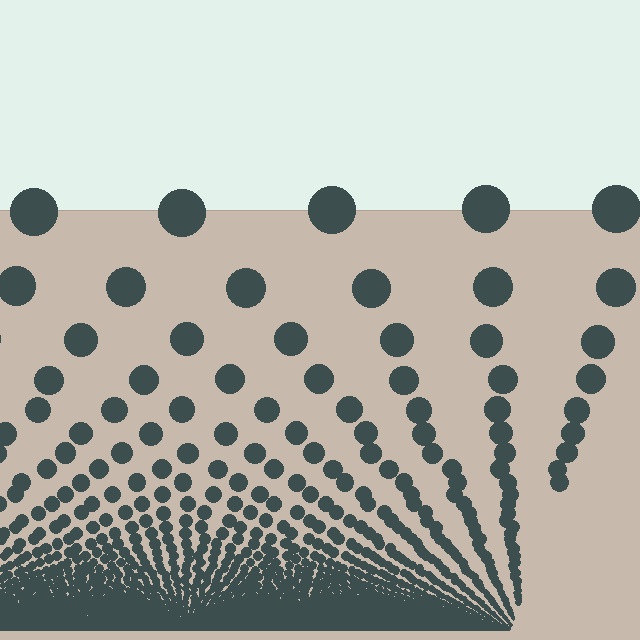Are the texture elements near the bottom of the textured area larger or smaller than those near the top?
Smaller. The gradient is inverted — elements near the bottom are smaller and denser.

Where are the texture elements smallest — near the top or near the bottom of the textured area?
Near the bottom.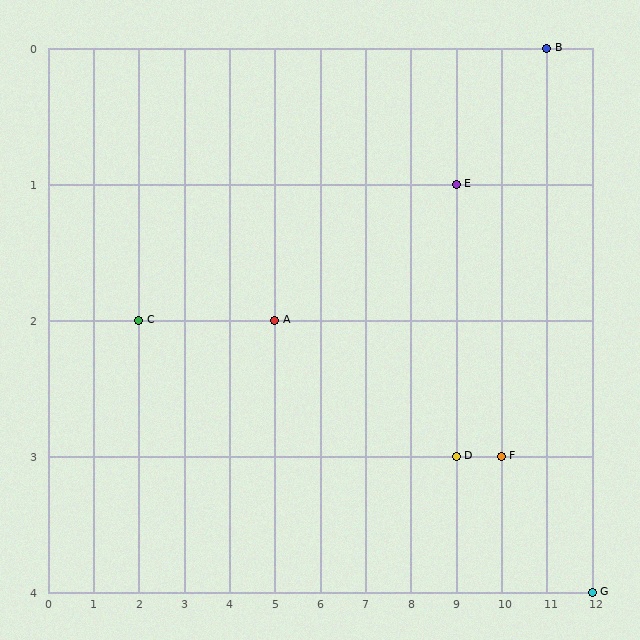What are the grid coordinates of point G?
Point G is at grid coordinates (12, 4).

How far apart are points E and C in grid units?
Points E and C are 7 columns and 1 row apart (about 7.1 grid units diagonally).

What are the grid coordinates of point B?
Point B is at grid coordinates (11, 0).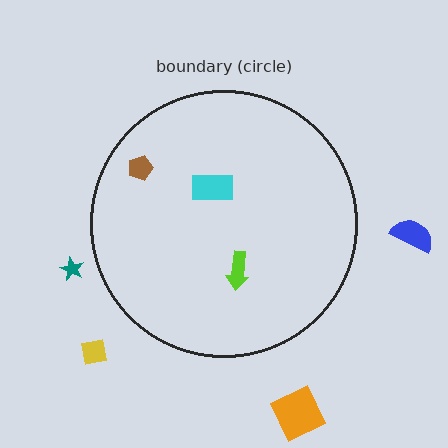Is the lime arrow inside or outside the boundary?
Inside.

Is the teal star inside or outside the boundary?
Outside.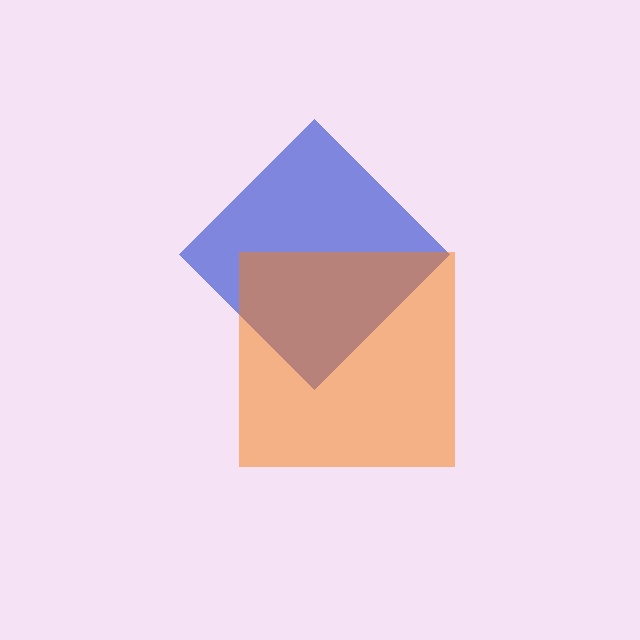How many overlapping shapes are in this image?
There are 2 overlapping shapes in the image.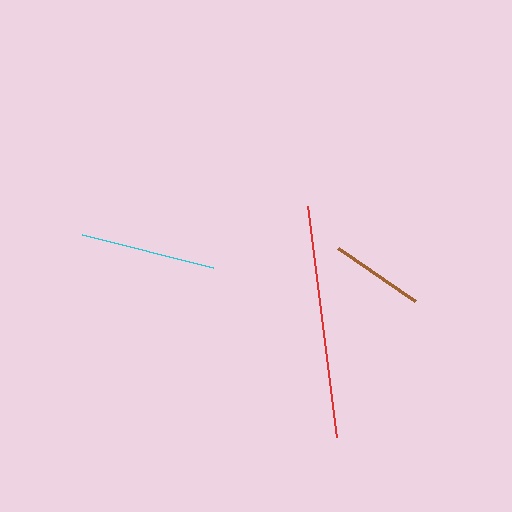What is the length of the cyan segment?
The cyan segment is approximately 135 pixels long.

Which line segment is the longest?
The red line is the longest at approximately 232 pixels.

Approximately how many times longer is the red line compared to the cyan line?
The red line is approximately 1.7 times the length of the cyan line.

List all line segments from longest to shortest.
From longest to shortest: red, cyan, brown.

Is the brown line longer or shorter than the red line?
The red line is longer than the brown line.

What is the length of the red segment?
The red segment is approximately 232 pixels long.